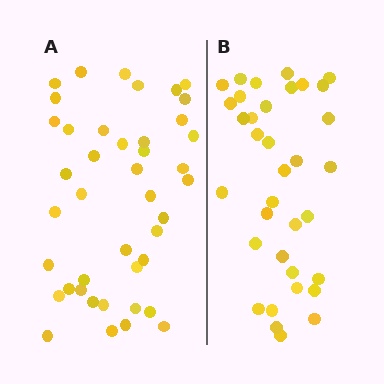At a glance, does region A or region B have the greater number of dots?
Region A (the left region) has more dots.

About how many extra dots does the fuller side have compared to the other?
Region A has roughly 8 or so more dots than region B.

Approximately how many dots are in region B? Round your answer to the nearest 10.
About 40 dots. (The exact count is 35, which rounds to 40.)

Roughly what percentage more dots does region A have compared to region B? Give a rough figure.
About 20% more.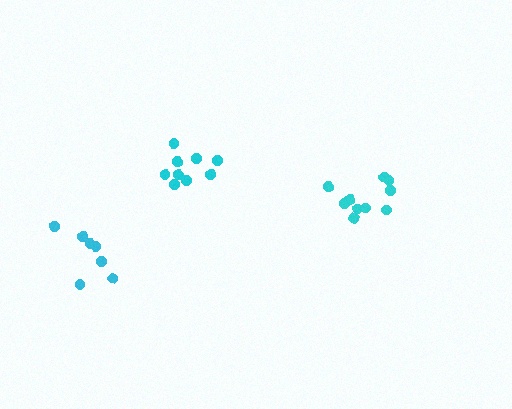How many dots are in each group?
Group 1: 10 dots, Group 2: 7 dots, Group 3: 9 dots (26 total).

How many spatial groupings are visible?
There are 3 spatial groupings.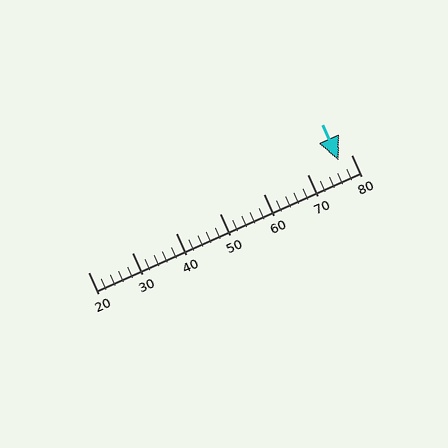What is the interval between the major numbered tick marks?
The major tick marks are spaced 10 units apart.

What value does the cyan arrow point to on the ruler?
The cyan arrow points to approximately 77.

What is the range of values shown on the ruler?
The ruler shows values from 20 to 80.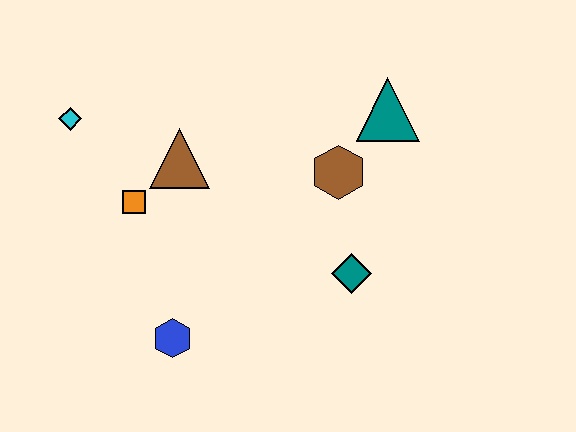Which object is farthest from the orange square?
The teal triangle is farthest from the orange square.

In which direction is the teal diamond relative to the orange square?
The teal diamond is to the right of the orange square.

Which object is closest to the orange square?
The brown triangle is closest to the orange square.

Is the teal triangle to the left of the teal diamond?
No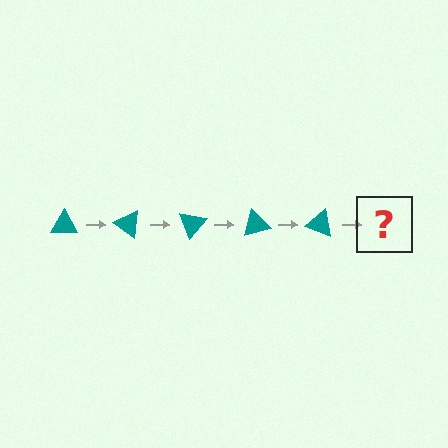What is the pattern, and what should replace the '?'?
The pattern is that the triangle rotates 35 degrees each step. The '?' should be a teal triangle rotated 175 degrees.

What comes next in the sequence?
The next element should be a teal triangle rotated 175 degrees.